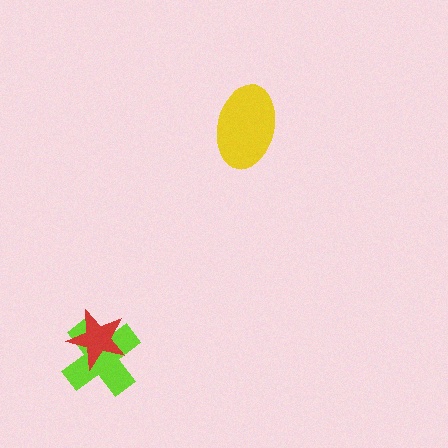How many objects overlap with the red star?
1 object overlaps with the red star.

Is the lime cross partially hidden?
Yes, it is partially covered by another shape.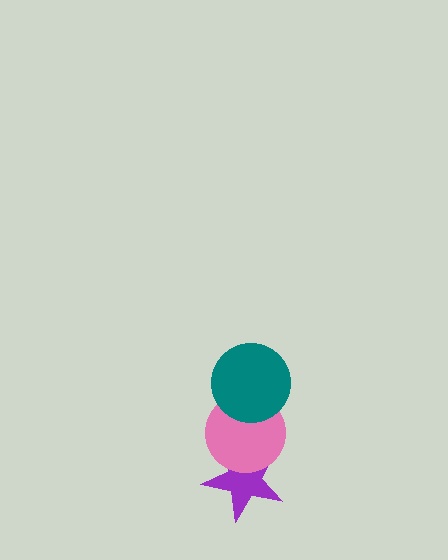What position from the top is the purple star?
The purple star is 3rd from the top.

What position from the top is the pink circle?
The pink circle is 2nd from the top.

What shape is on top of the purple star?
The pink circle is on top of the purple star.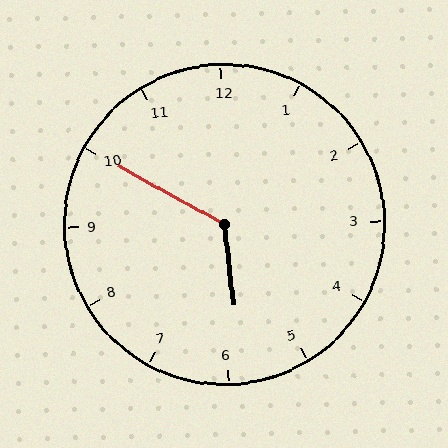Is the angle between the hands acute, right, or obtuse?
It is obtuse.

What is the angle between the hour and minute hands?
Approximately 125 degrees.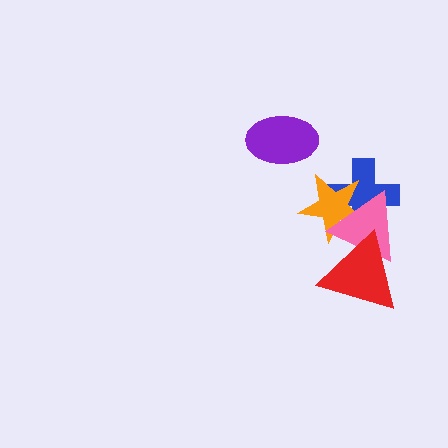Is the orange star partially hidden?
Yes, it is partially covered by another shape.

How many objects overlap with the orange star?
3 objects overlap with the orange star.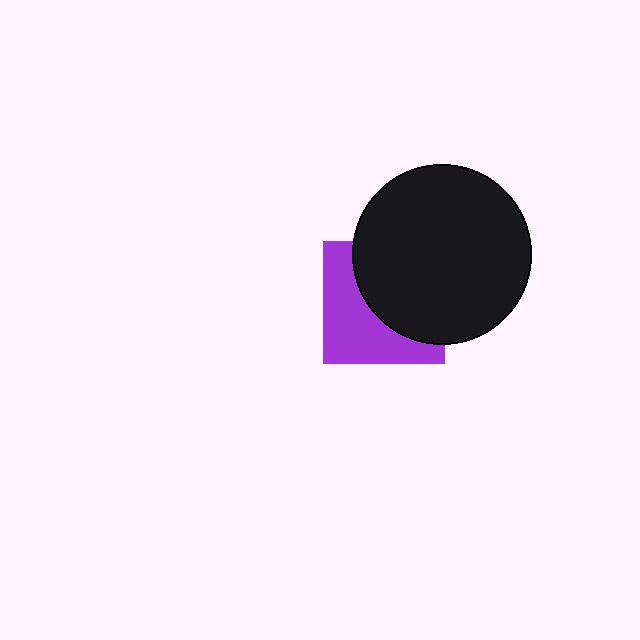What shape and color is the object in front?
The object in front is a black circle.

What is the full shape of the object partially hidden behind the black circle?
The partially hidden object is a purple square.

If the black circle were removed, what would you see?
You would see the complete purple square.